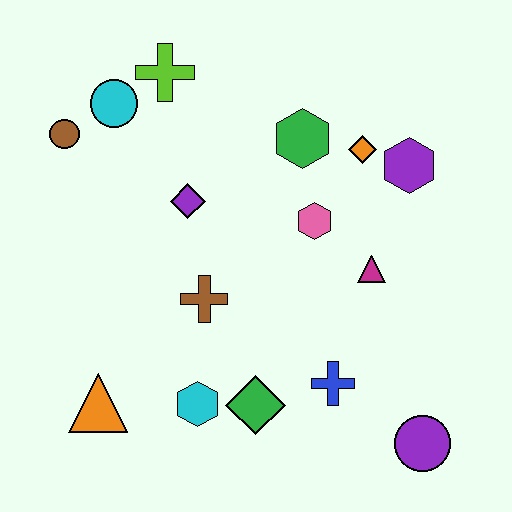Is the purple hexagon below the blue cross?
No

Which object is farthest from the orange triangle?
The purple hexagon is farthest from the orange triangle.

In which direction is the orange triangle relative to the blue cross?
The orange triangle is to the left of the blue cross.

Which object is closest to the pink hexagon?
The magenta triangle is closest to the pink hexagon.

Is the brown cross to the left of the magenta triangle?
Yes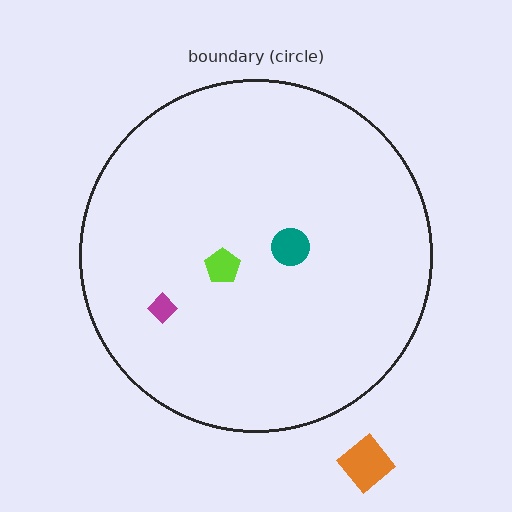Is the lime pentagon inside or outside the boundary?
Inside.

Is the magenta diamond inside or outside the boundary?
Inside.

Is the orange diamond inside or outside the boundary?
Outside.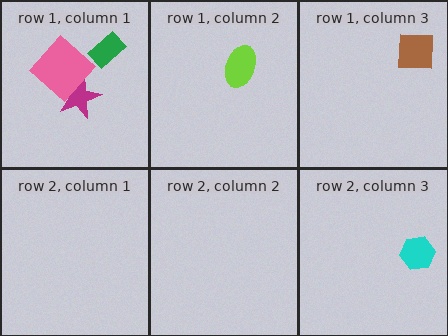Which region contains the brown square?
The row 1, column 3 region.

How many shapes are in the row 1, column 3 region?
1.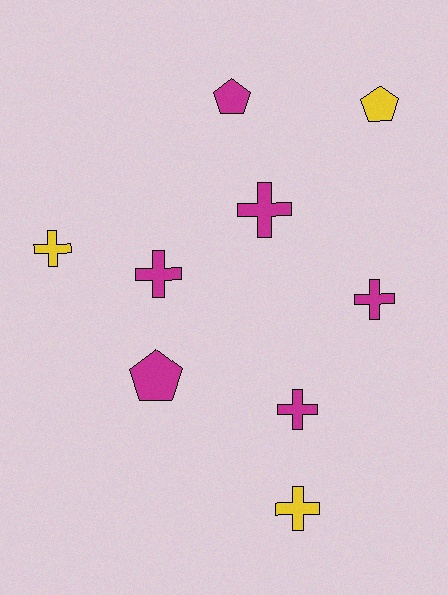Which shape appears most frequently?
Cross, with 6 objects.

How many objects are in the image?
There are 9 objects.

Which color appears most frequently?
Magenta, with 6 objects.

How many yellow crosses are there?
There are 2 yellow crosses.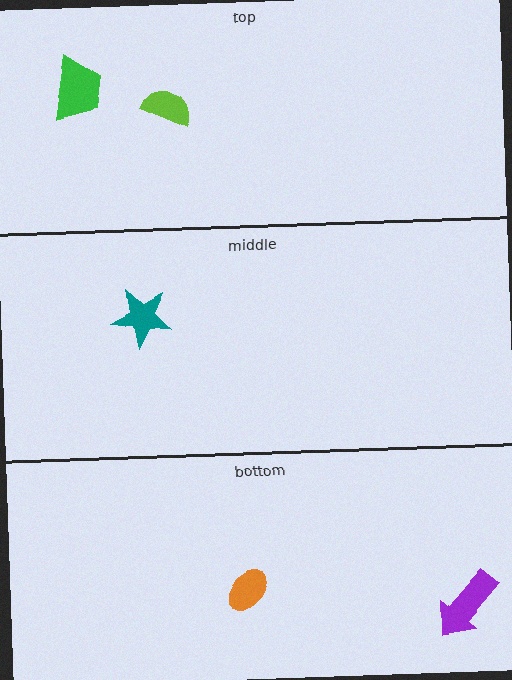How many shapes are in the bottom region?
2.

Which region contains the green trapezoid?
The top region.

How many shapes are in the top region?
2.